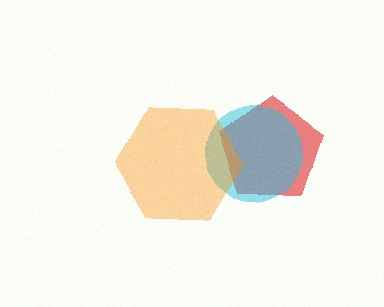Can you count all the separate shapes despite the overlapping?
Yes, there are 3 separate shapes.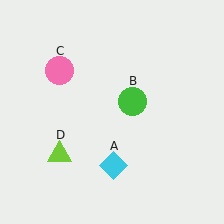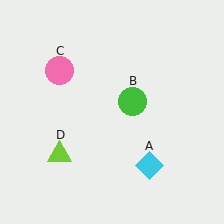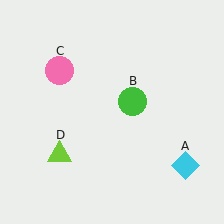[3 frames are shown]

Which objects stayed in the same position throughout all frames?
Green circle (object B) and pink circle (object C) and lime triangle (object D) remained stationary.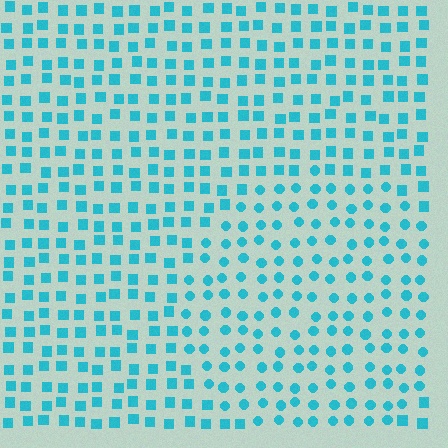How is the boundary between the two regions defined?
The boundary is defined by a change in element shape: circles inside vs. squares outside. All elements share the same color and spacing.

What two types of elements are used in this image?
The image uses circles inside the circle region and squares outside it.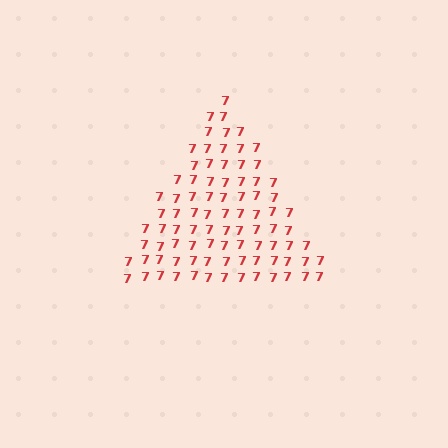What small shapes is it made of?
It is made of small digit 7's.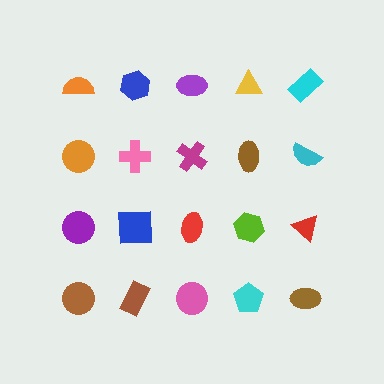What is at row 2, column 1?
An orange circle.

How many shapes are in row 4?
5 shapes.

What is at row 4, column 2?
A brown rectangle.